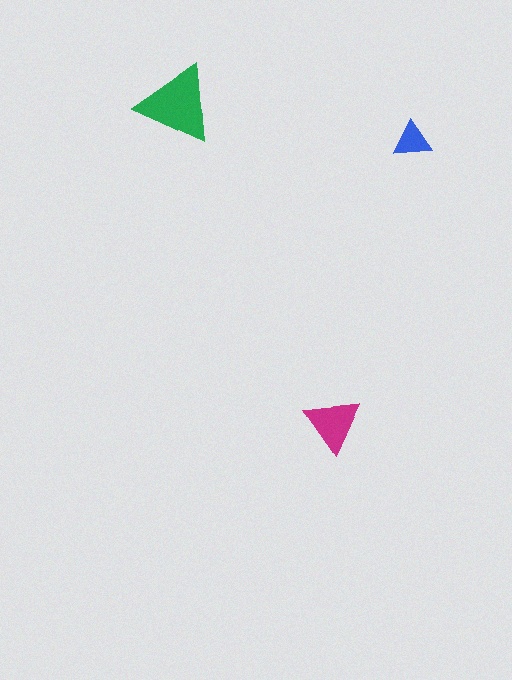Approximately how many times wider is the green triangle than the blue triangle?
About 2 times wider.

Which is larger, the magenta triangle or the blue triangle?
The magenta one.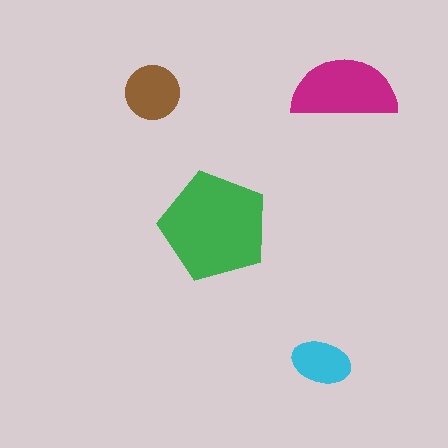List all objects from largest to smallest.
The green pentagon, the magenta semicircle, the brown circle, the cyan ellipse.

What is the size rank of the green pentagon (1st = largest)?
1st.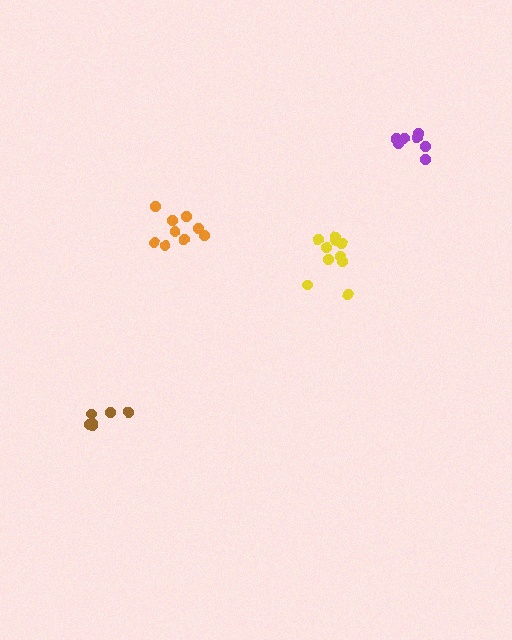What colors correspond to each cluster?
The clusters are colored: orange, yellow, brown, purple.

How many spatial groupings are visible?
There are 4 spatial groupings.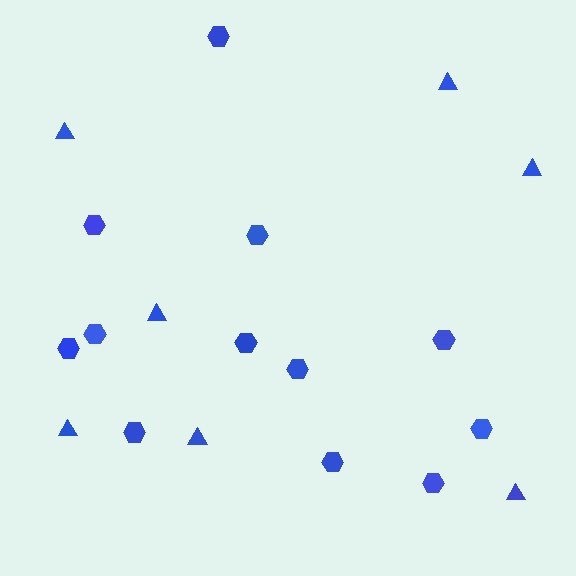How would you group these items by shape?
There are 2 groups: one group of triangles (7) and one group of hexagons (12).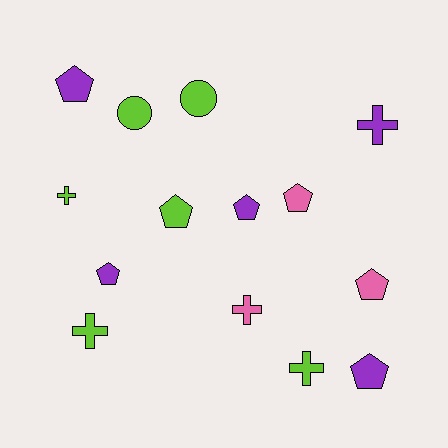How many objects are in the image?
There are 14 objects.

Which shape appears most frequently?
Pentagon, with 7 objects.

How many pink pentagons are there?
There are 2 pink pentagons.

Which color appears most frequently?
Lime, with 6 objects.